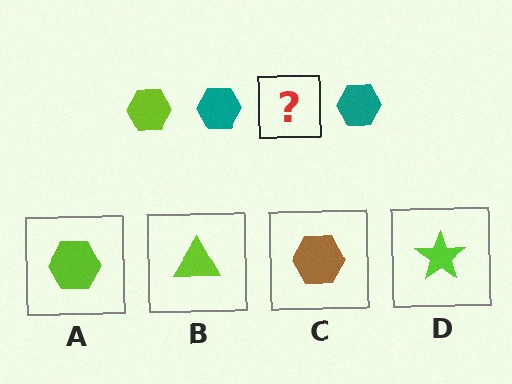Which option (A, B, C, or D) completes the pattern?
A.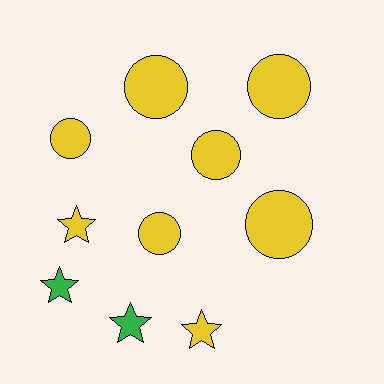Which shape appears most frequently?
Circle, with 6 objects.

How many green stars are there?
There are 2 green stars.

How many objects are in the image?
There are 10 objects.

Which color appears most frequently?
Yellow, with 8 objects.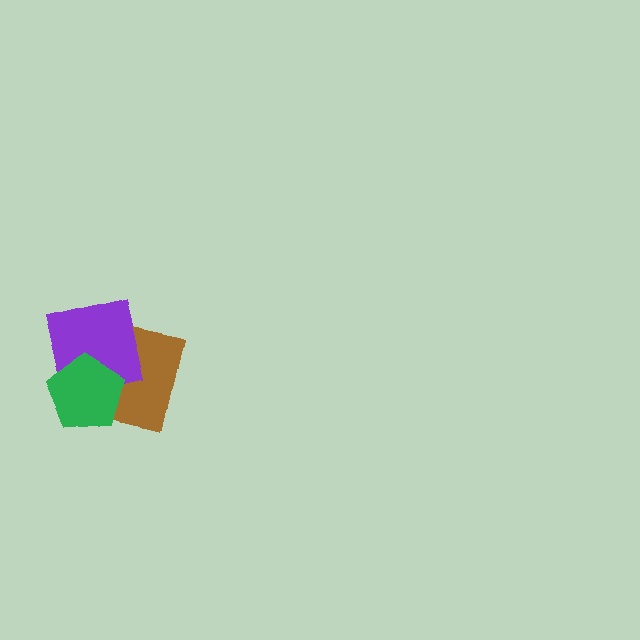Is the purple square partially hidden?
Yes, it is partially covered by another shape.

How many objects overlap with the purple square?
2 objects overlap with the purple square.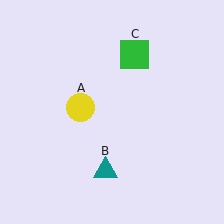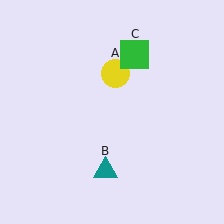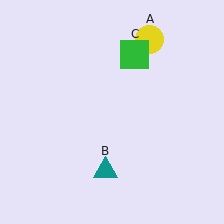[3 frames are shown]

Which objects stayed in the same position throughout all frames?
Teal triangle (object B) and green square (object C) remained stationary.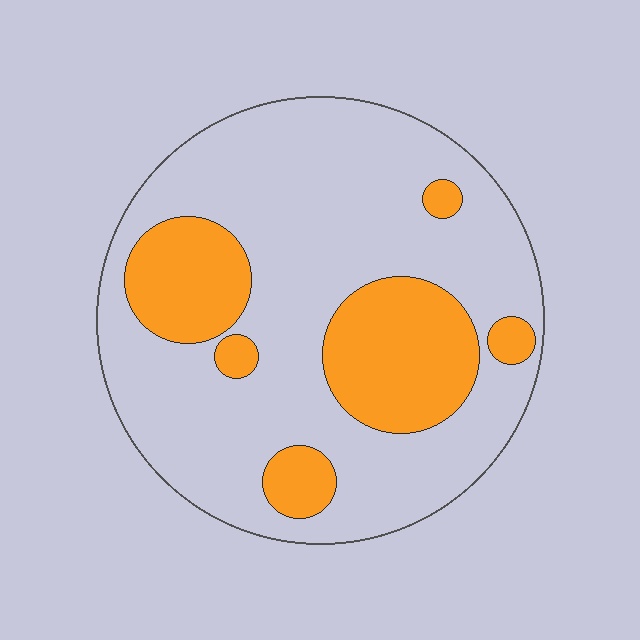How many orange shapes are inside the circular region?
6.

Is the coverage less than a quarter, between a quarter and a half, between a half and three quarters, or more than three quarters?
Between a quarter and a half.